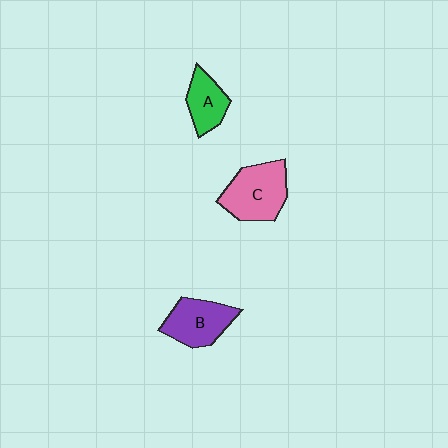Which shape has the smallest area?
Shape A (green).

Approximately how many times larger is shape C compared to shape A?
Approximately 1.7 times.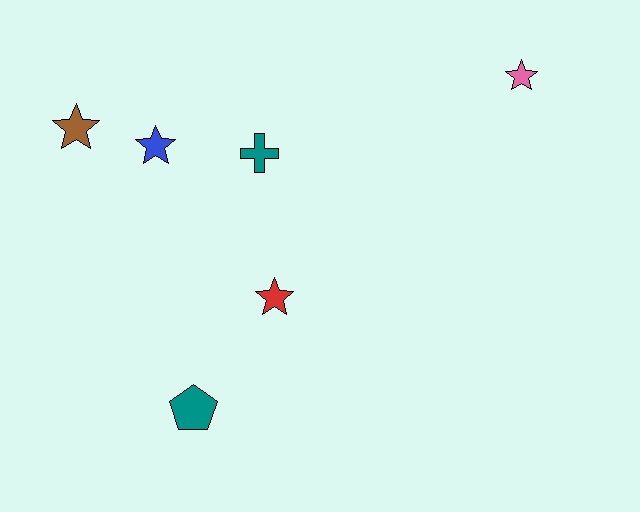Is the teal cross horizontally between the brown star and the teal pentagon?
No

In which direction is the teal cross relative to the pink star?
The teal cross is to the left of the pink star.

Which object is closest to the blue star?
The brown star is closest to the blue star.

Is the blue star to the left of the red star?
Yes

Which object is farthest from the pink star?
The teal pentagon is farthest from the pink star.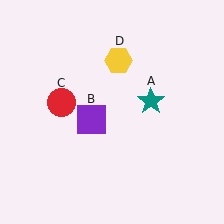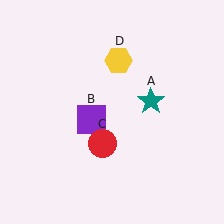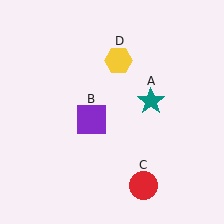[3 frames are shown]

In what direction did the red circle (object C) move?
The red circle (object C) moved down and to the right.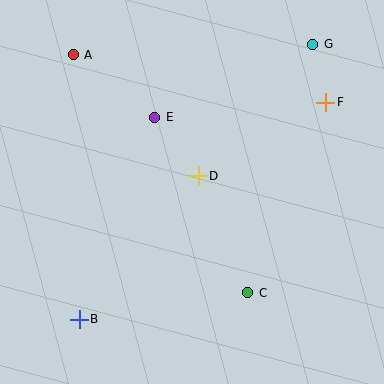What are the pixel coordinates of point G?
Point G is at (313, 44).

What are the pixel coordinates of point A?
Point A is at (73, 55).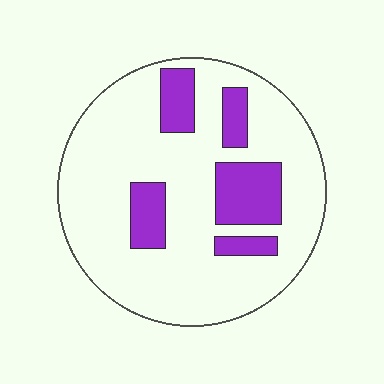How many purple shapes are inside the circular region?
5.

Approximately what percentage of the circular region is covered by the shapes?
Approximately 20%.